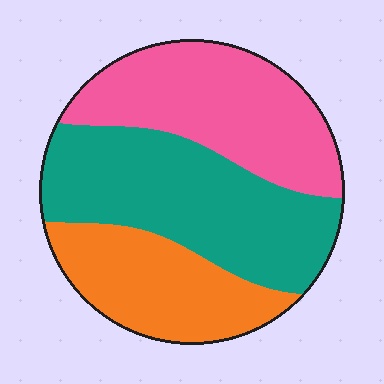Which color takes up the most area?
Teal, at roughly 40%.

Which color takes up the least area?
Orange, at roughly 25%.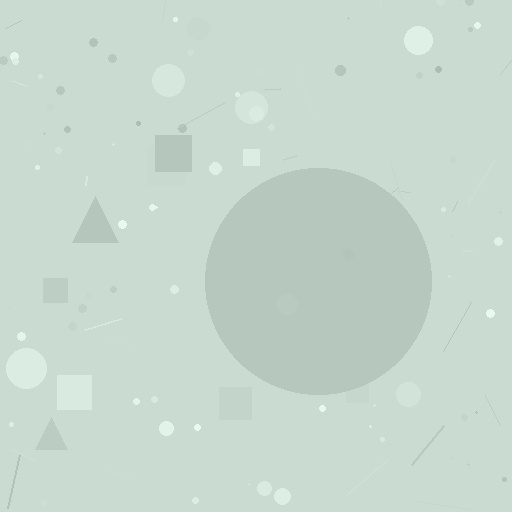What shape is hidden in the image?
A circle is hidden in the image.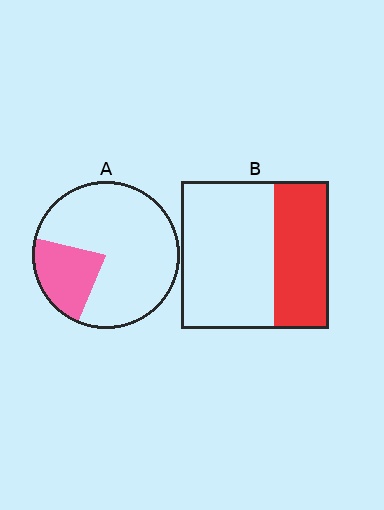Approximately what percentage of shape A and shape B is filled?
A is approximately 25% and B is approximately 35%.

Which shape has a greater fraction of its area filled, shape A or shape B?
Shape B.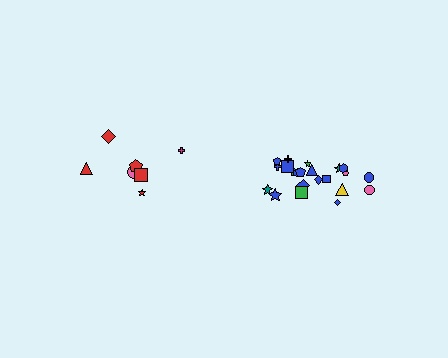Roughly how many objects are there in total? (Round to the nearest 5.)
Roughly 30 objects in total.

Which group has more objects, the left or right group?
The right group.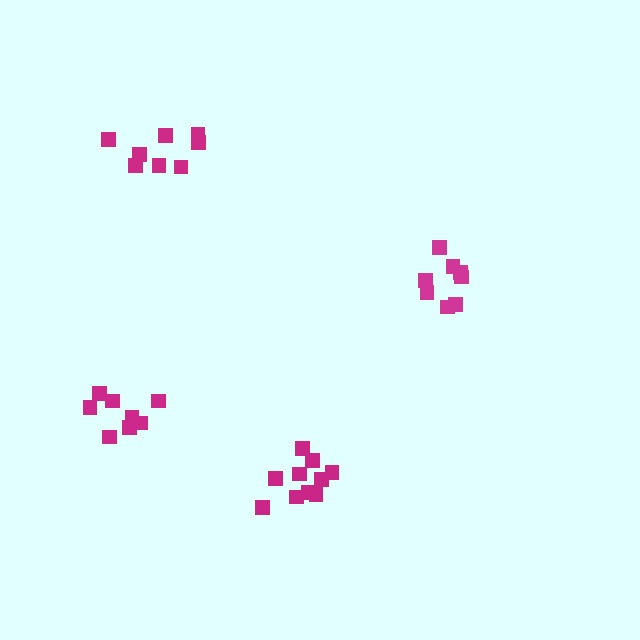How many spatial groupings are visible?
There are 4 spatial groupings.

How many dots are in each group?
Group 1: 8 dots, Group 2: 8 dots, Group 3: 8 dots, Group 4: 10 dots (34 total).